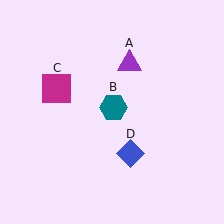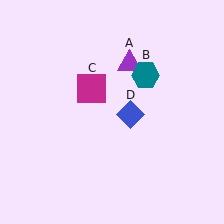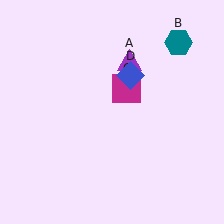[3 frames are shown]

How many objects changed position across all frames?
3 objects changed position: teal hexagon (object B), magenta square (object C), blue diamond (object D).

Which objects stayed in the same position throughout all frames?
Purple triangle (object A) remained stationary.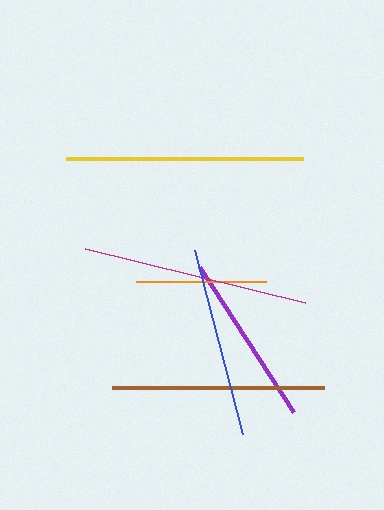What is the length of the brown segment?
The brown segment is approximately 212 pixels long.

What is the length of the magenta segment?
The magenta segment is approximately 226 pixels long.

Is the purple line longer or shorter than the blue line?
The blue line is longer than the purple line.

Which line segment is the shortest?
The orange line is the shortest at approximately 130 pixels.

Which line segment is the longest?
The yellow line is the longest at approximately 237 pixels.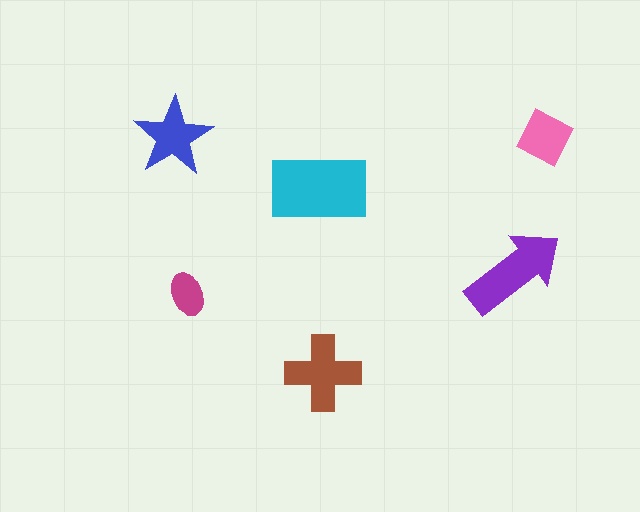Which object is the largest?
The cyan rectangle.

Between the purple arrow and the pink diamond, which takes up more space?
The purple arrow.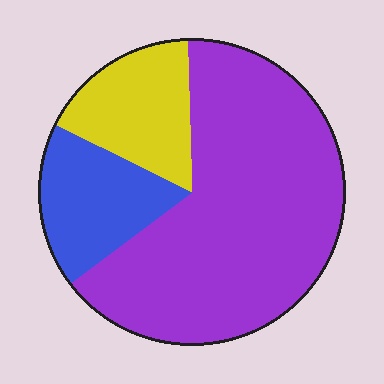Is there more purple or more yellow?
Purple.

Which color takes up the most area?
Purple, at roughly 65%.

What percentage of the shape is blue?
Blue takes up about one sixth (1/6) of the shape.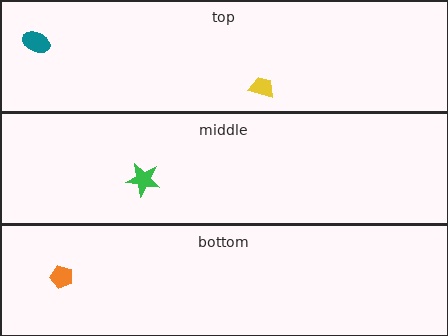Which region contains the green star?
The middle region.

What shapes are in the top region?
The teal ellipse, the yellow trapezoid.